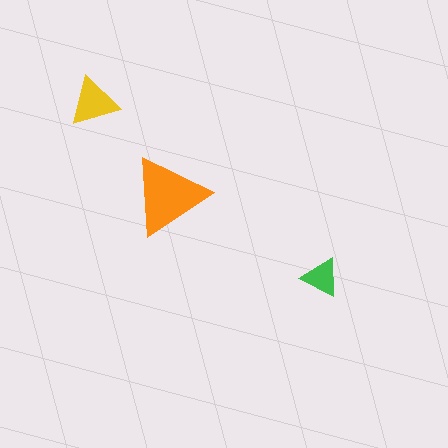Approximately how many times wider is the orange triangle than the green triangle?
About 2 times wider.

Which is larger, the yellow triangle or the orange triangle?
The orange one.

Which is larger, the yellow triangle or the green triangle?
The yellow one.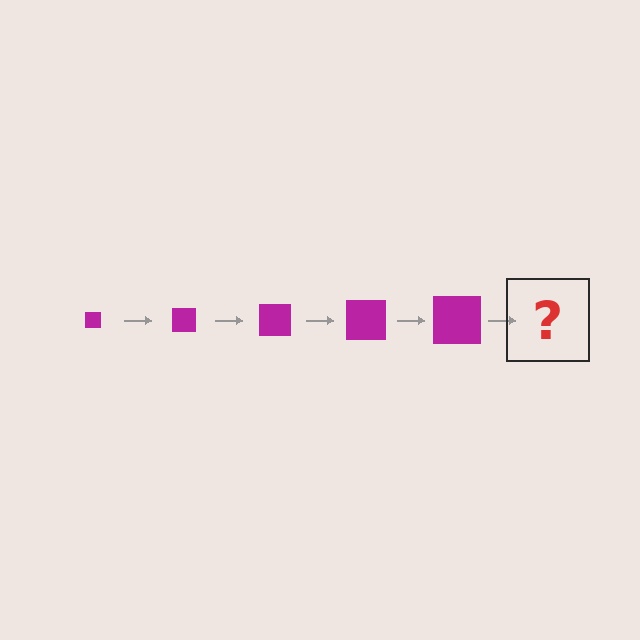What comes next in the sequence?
The next element should be a magenta square, larger than the previous one.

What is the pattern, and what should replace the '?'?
The pattern is that the square gets progressively larger each step. The '?' should be a magenta square, larger than the previous one.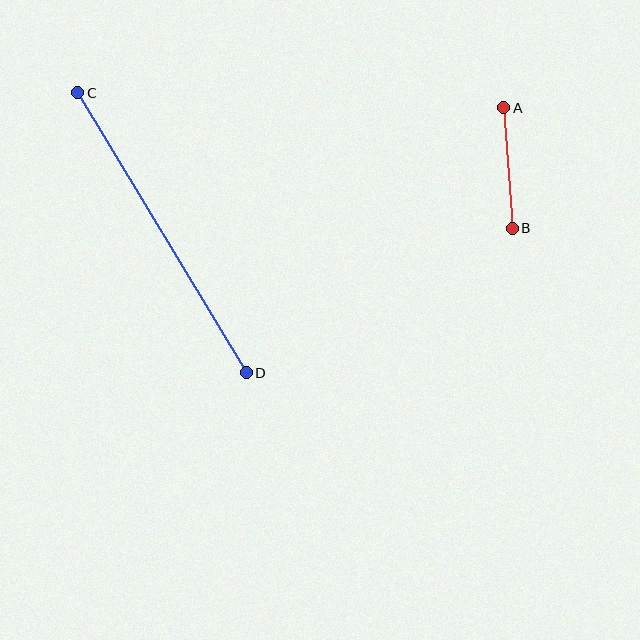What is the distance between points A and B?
The distance is approximately 120 pixels.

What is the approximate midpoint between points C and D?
The midpoint is at approximately (162, 233) pixels.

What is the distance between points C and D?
The distance is approximately 327 pixels.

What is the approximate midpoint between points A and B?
The midpoint is at approximately (508, 168) pixels.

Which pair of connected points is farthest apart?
Points C and D are farthest apart.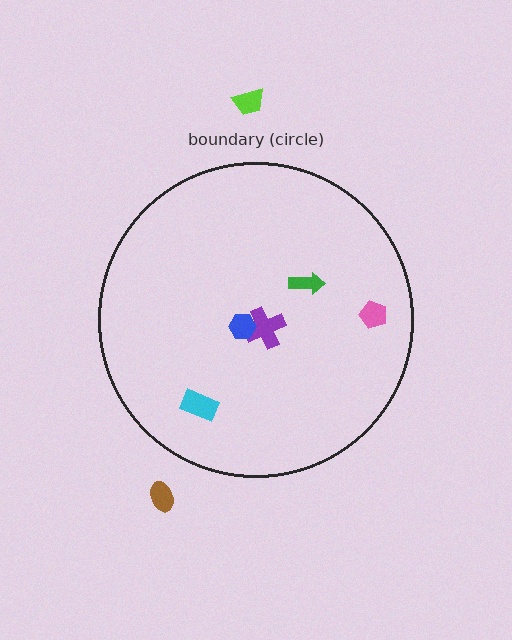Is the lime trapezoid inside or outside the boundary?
Outside.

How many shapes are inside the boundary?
5 inside, 2 outside.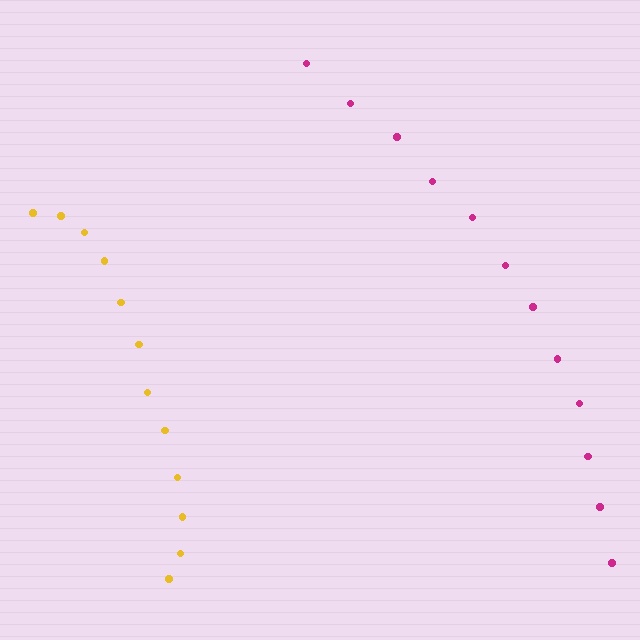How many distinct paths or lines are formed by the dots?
There are 2 distinct paths.